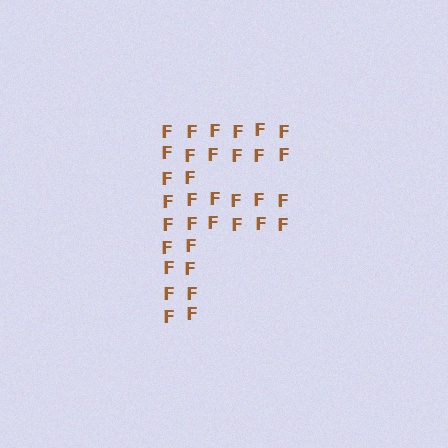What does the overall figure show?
The overall figure shows the letter F.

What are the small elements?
The small elements are letter F's.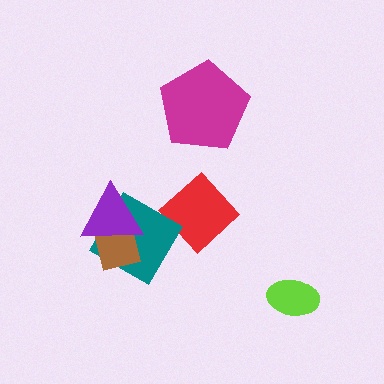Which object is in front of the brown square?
The purple triangle is in front of the brown square.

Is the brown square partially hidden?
Yes, it is partially covered by another shape.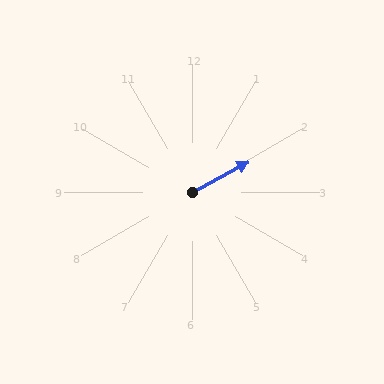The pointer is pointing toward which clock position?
Roughly 2 o'clock.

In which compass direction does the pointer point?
Northeast.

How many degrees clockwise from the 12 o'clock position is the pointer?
Approximately 61 degrees.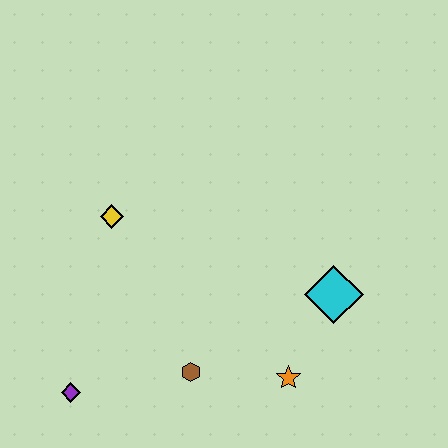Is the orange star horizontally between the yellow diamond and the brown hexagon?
No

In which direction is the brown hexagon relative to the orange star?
The brown hexagon is to the left of the orange star.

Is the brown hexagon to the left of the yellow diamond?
No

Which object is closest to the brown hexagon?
The orange star is closest to the brown hexagon.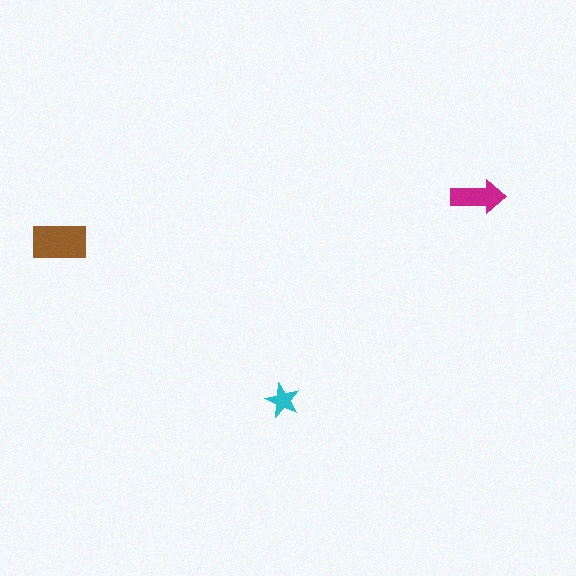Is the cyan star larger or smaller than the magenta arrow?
Smaller.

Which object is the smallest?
The cyan star.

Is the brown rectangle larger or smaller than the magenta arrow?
Larger.